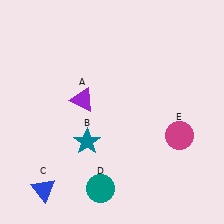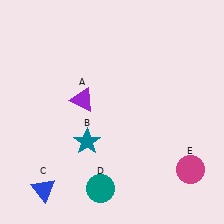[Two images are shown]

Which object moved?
The magenta circle (E) moved down.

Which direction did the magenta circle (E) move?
The magenta circle (E) moved down.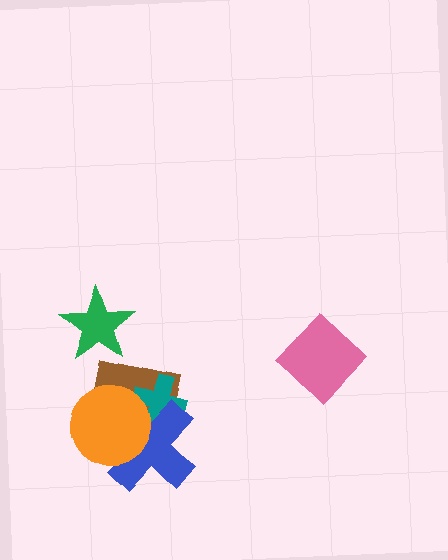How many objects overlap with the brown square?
3 objects overlap with the brown square.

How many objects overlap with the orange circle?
3 objects overlap with the orange circle.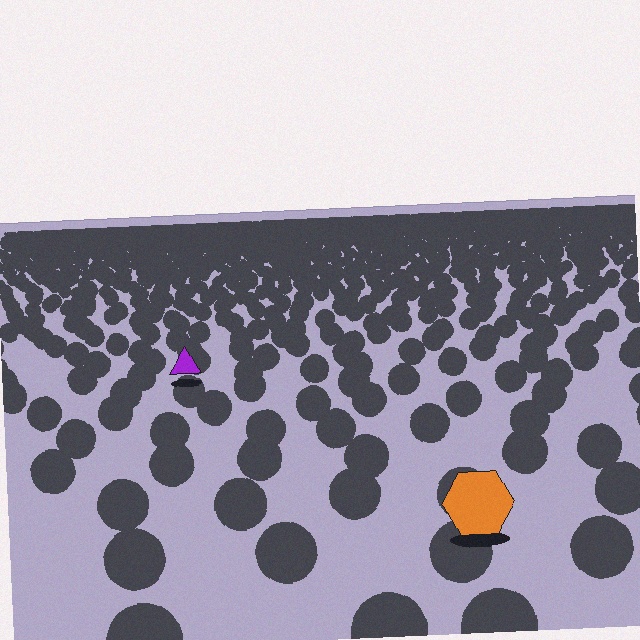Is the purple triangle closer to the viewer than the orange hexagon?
No. The orange hexagon is closer — you can tell from the texture gradient: the ground texture is coarser near it.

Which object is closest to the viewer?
The orange hexagon is closest. The texture marks near it are larger and more spread out.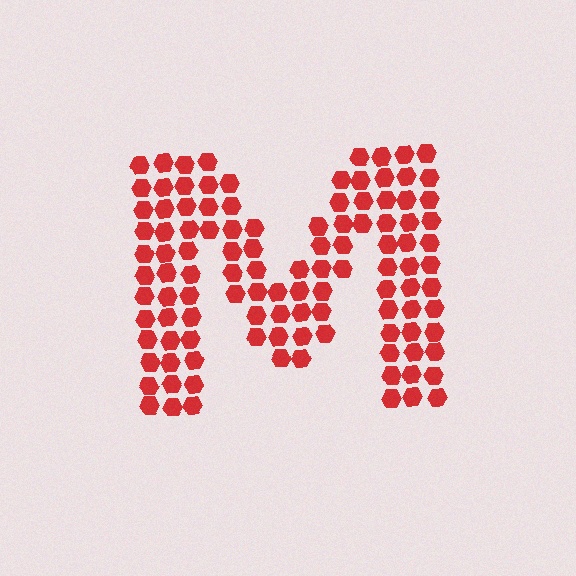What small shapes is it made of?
It is made of small hexagons.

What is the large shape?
The large shape is the letter M.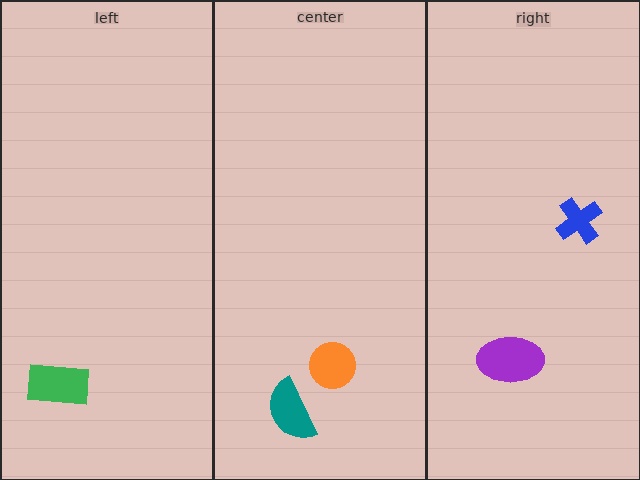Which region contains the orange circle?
The center region.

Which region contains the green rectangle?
The left region.